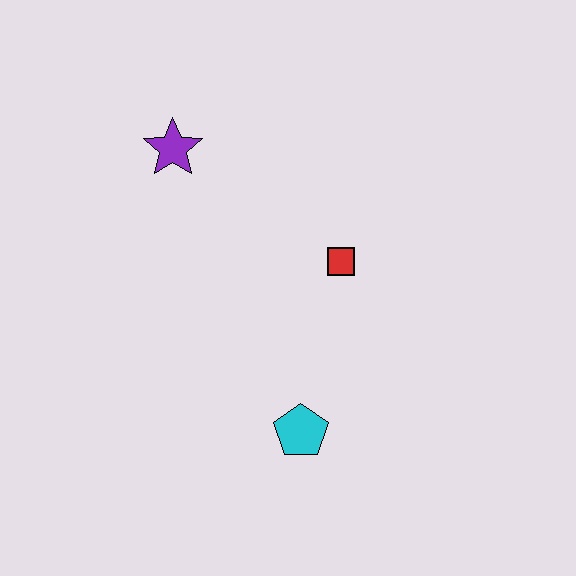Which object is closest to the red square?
The cyan pentagon is closest to the red square.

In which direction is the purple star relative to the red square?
The purple star is to the left of the red square.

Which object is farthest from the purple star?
The cyan pentagon is farthest from the purple star.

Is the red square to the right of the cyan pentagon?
Yes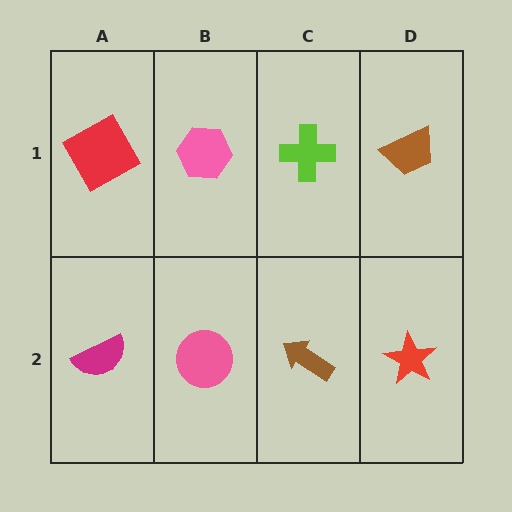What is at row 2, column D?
A red star.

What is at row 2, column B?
A pink circle.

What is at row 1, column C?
A lime cross.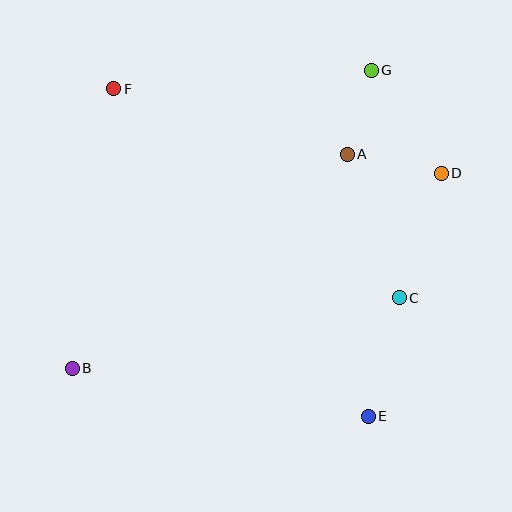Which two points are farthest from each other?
Points B and G are farthest from each other.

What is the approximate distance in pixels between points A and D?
The distance between A and D is approximately 96 pixels.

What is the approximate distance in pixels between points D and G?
The distance between D and G is approximately 124 pixels.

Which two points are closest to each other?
Points A and G are closest to each other.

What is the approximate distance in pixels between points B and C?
The distance between B and C is approximately 334 pixels.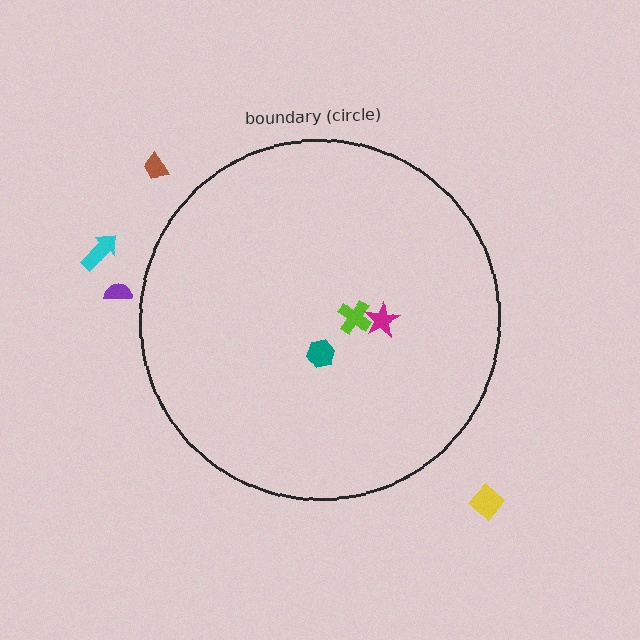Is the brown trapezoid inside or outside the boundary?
Outside.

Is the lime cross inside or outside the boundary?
Inside.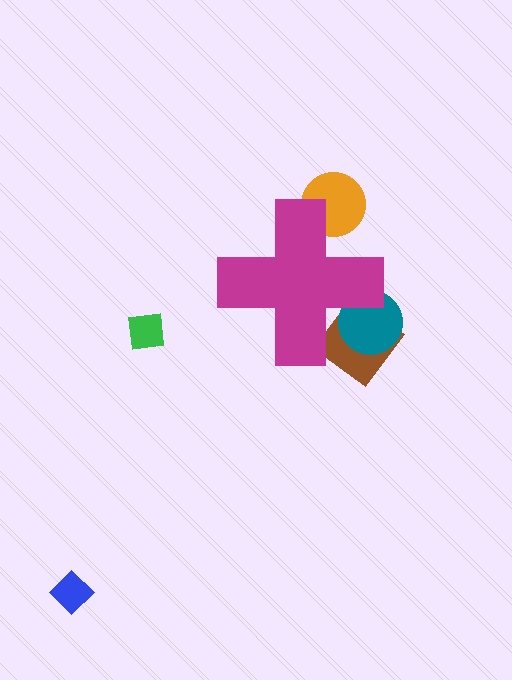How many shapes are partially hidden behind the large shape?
3 shapes are partially hidden.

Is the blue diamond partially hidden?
No, the blue diamond is fully visible.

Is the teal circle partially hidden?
Yes, the teal circle is partially hidden behind the magenta cross.